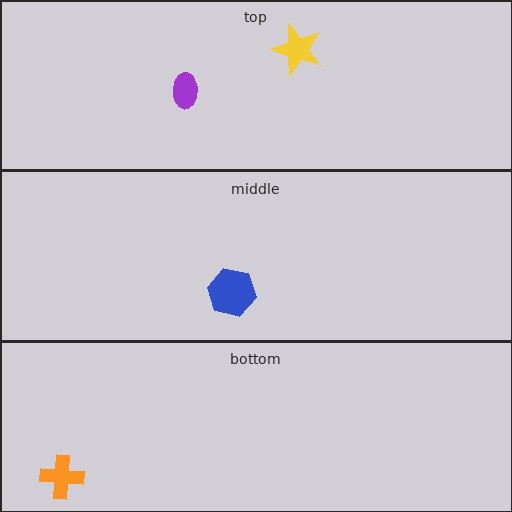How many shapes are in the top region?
2.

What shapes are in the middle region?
The blue hexagon.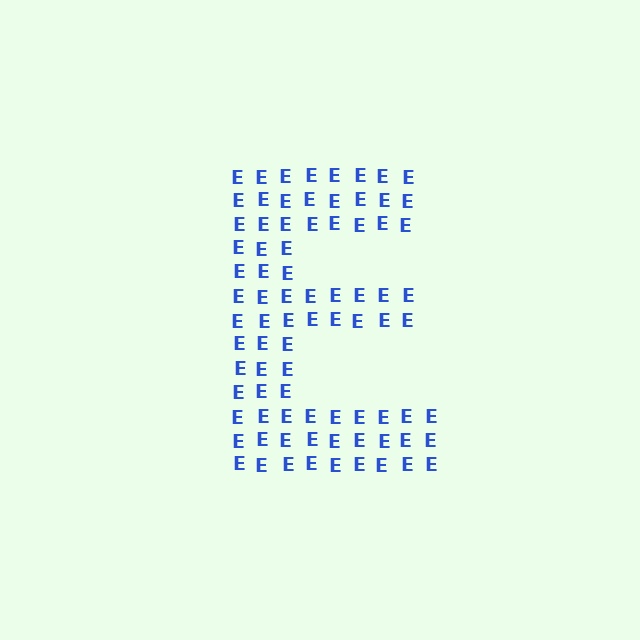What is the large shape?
The large shape is the letter E.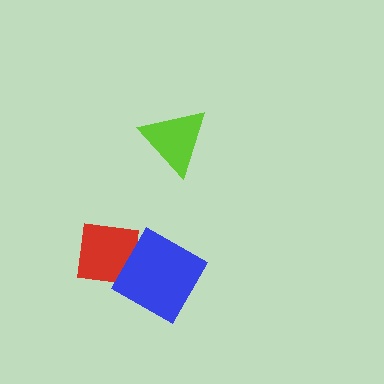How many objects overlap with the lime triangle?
0 objects overlap with the lime triangle.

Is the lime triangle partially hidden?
No, no other shape covers it.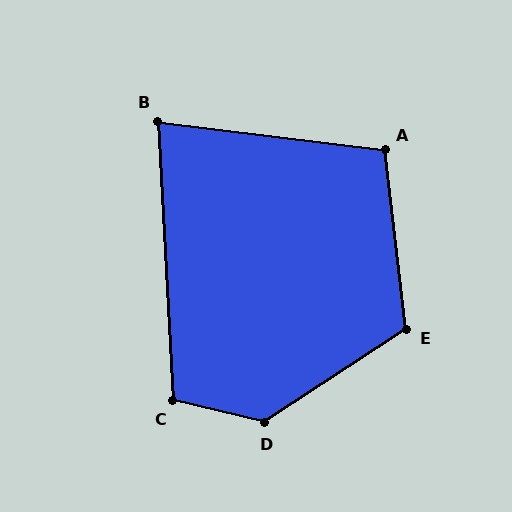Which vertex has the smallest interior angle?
B, at approximately 80 degrees.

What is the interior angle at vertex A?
Approximately 104 degrees (obtuse).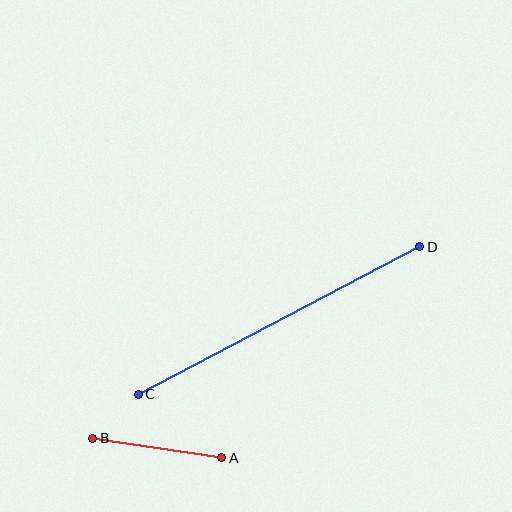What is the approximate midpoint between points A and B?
The midpoint is at approximately (157, 448) pixels.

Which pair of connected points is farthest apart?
Points C and D are farthest apart.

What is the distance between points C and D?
The distance is approximately 318 pixels.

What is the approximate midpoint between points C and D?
The midpoint is at approximately (279, 321) pixels.